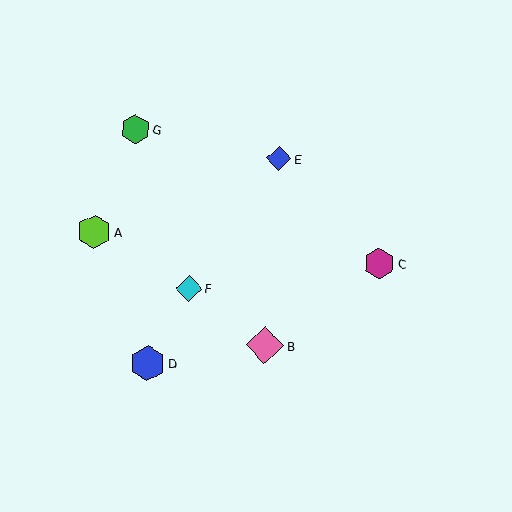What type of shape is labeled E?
Shape E is a blue diamond.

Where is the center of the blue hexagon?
The center of the blue hexagon is at (148, 363).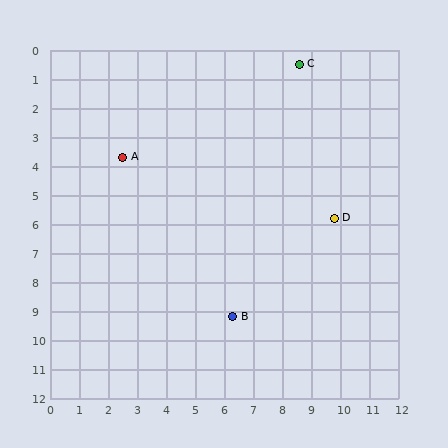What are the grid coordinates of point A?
Point A is at approximately (2.5, 3.7).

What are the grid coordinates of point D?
Point D is at approximately (9.8, 5.8).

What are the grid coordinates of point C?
Point C is at approximately (8.6, 0.5).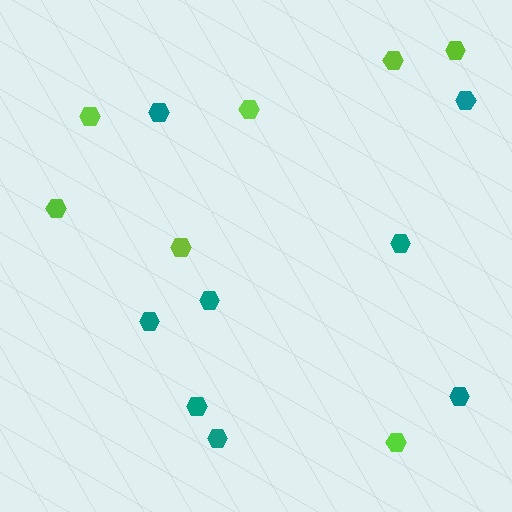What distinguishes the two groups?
There are 2 groups: one group of lime hexagons (7) and one group of teal hexagons (8).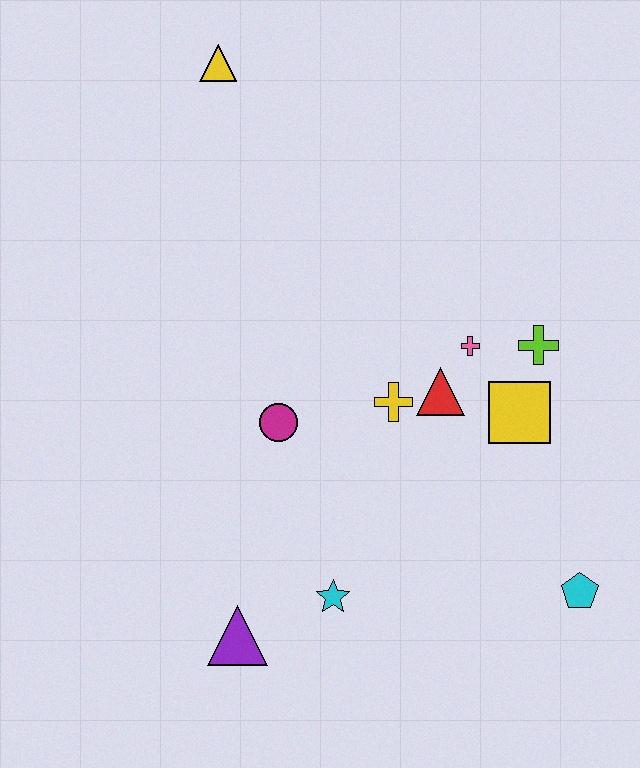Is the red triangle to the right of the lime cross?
No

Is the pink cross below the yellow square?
No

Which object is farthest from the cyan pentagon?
The yellow triangle is farthest from the cyan pentagon.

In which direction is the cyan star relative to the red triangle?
The cyan star is below the red triangle.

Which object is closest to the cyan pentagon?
The yellow square is closest to the cyan pentagon.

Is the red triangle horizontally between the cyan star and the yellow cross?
No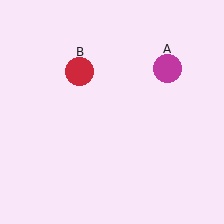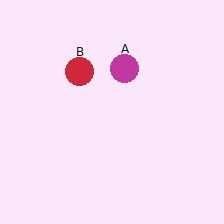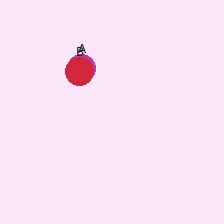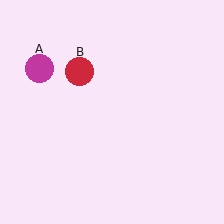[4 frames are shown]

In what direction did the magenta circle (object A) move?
The magenta circle (object A) moved left.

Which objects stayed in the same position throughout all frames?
Red circle (object B) remained stationary.